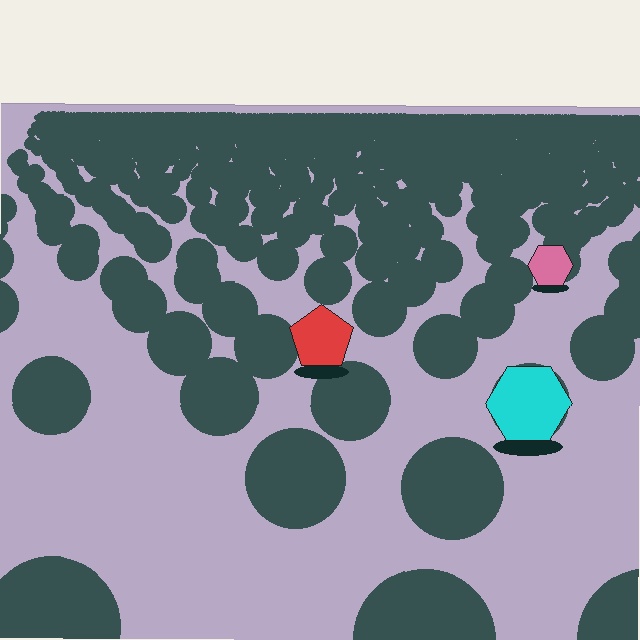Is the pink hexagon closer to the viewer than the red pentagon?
No. The red pentagon is closer — you can tell from the texture gradient: the ground texture is coarser near it.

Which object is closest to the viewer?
The cyan hexagon is closest. The texture marks near it are larger and more spread out.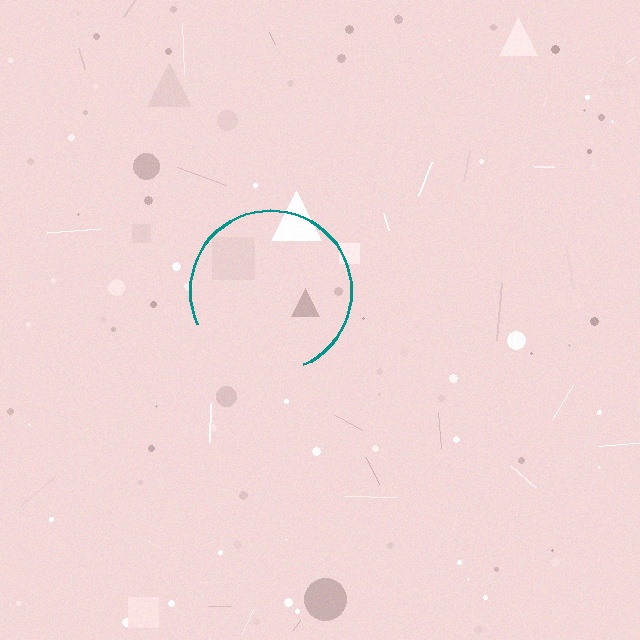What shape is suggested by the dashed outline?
The dashed outline suggests a circle.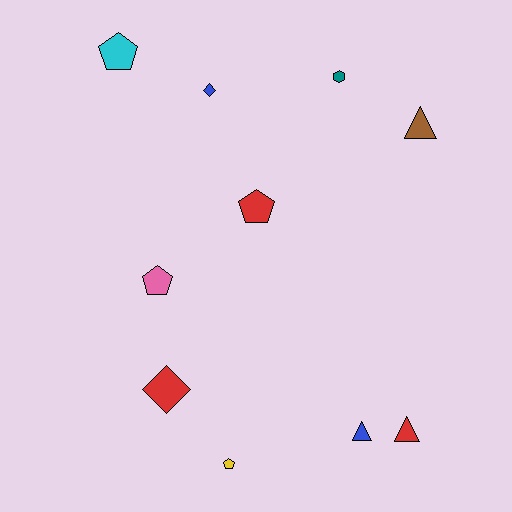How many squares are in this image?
There are no squares.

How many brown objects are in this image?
There is 1 brown object.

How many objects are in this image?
There are 10 objects.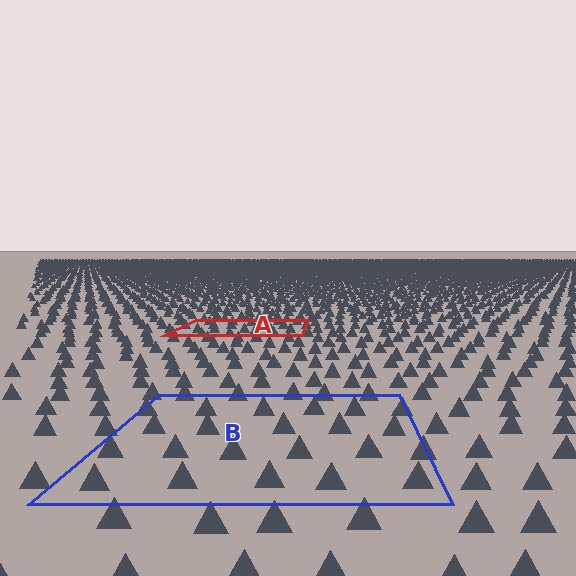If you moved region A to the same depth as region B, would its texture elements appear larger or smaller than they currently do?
They would appear larger. At a closer depth, the same texture elements are projected at a bigger on-screen size.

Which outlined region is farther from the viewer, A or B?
Region A is farther from the viewer — the texture elements inside it appear smaller and more densely packed.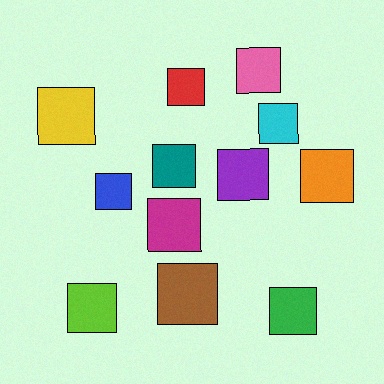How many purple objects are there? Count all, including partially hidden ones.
There is 1 purple object.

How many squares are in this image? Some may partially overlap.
There are 12 squares.